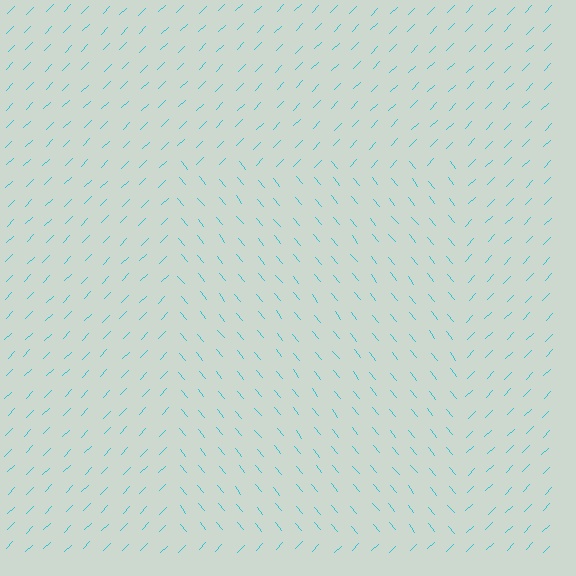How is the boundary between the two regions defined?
The boundary is defined purely by a change in line orientation (approximately 84 degrees difference). All lines are the same color and thickness.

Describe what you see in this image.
The image is filled with small cyan line segments. A rectangle region in the image has lines oriented differently from the surrounding lines, creating a visible texture boundary.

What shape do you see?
I see a rectangle.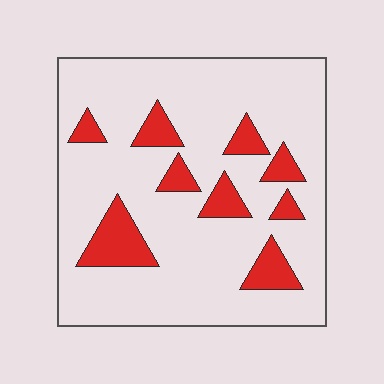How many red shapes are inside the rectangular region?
9.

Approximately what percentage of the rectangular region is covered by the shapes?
Approximately 15%.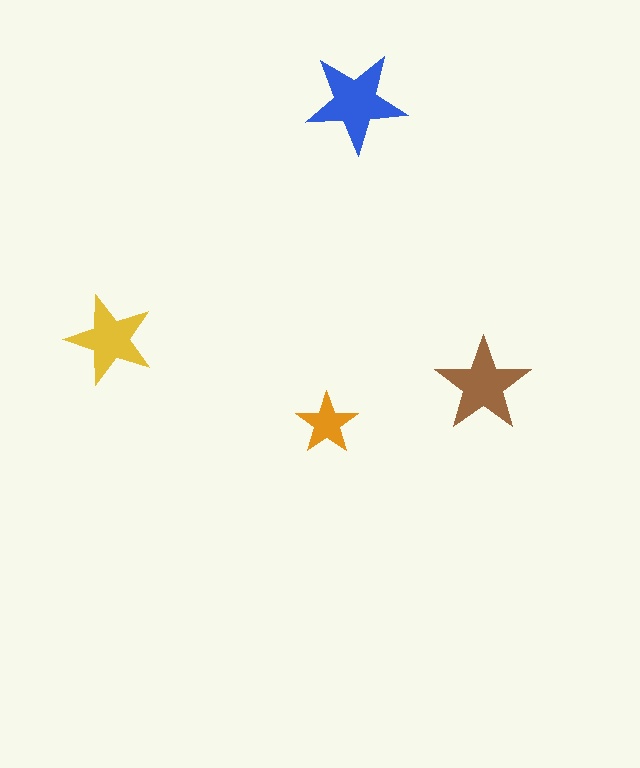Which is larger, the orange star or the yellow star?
The yellow one.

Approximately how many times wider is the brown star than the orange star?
About 1.5 times wider.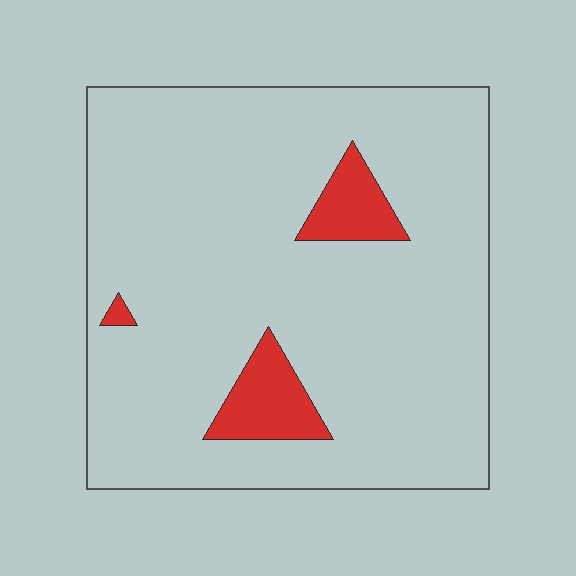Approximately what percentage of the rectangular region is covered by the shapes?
Approximately 10%.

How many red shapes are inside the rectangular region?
3.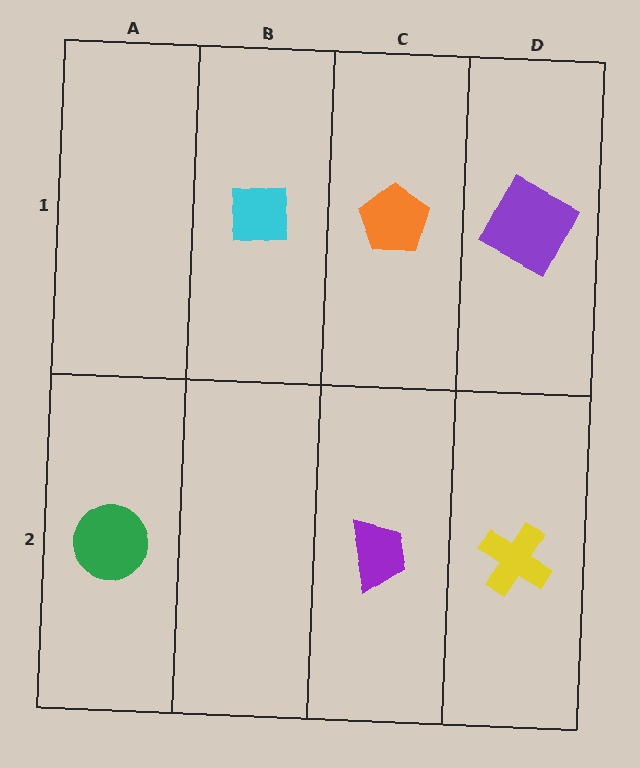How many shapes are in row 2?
3 shapes.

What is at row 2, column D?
A yellow cross.